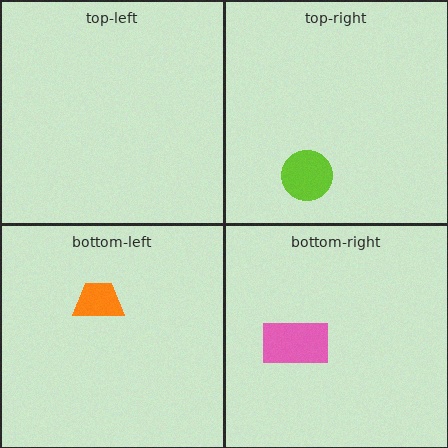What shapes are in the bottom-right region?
The pink rectangle.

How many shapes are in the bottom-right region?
1.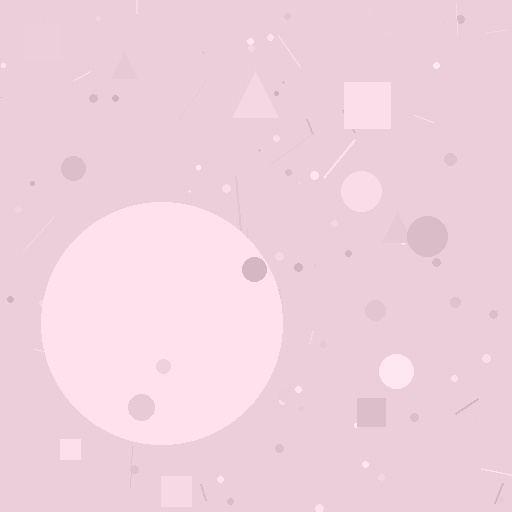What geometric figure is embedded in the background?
A circle is embedded in the background.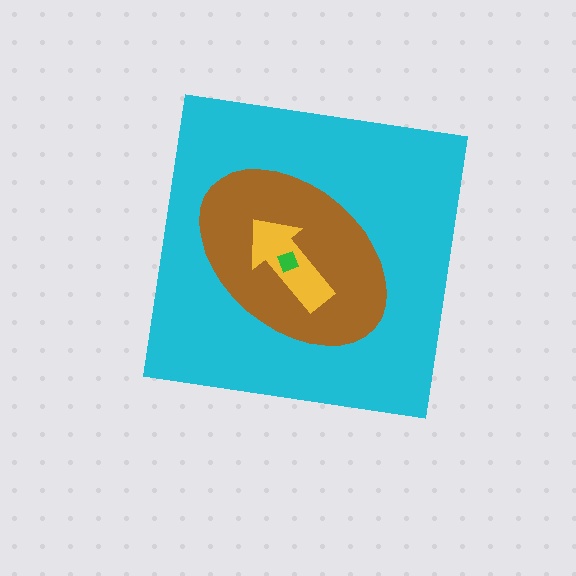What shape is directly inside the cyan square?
The brown ellipse.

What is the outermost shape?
The cyan square.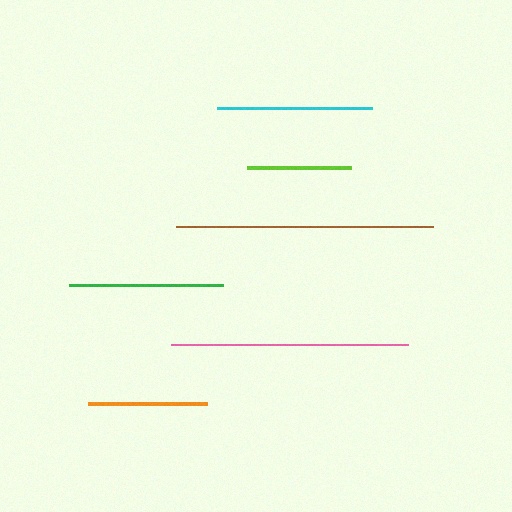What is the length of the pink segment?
The pink segment is approximately 237 pixels long.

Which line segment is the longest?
The brown line is the longest at approximately 258 pixels.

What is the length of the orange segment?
The orange segment is approximately 119 pixels long.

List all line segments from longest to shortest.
From longest to shortest: brown, pink, cyan, green, orange, lime.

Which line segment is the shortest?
The lime line is the shortest at approximately 104 pixels.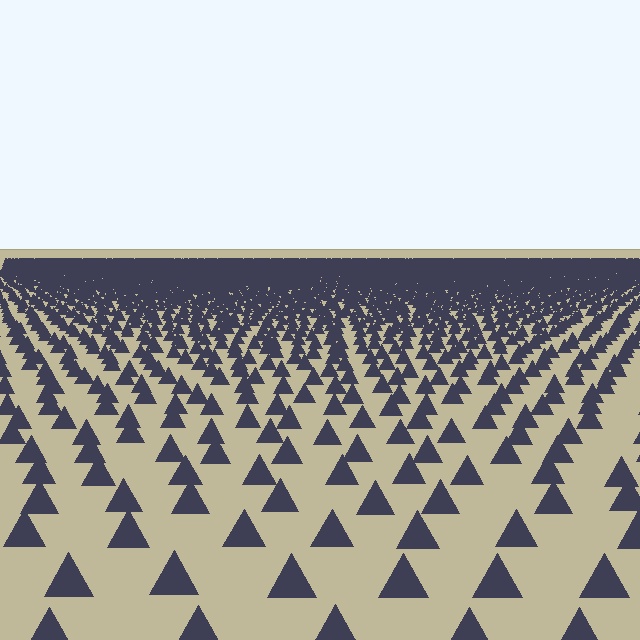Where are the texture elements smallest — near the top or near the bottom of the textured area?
Near the top.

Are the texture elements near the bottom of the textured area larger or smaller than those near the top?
Larger. Near the bottom, elements are closer to the viewer and appear at a bigger on-screen size.